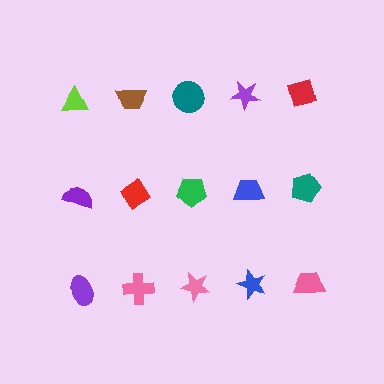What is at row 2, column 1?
A purple semicircle.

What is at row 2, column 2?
A red diamond.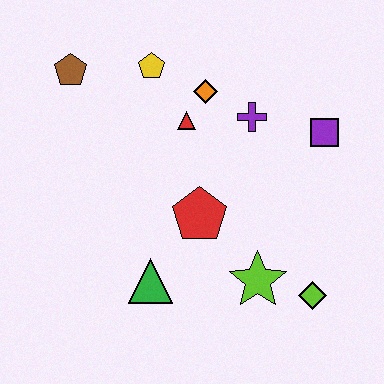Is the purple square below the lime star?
No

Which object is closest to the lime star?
The lime diamond is closest to the lime star.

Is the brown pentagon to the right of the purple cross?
No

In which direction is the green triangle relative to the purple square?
The green triangle is to the left of the purple square.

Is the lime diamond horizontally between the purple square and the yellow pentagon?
Yes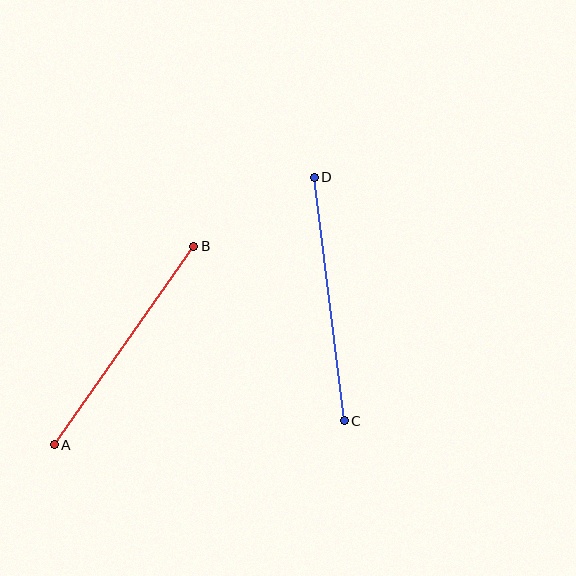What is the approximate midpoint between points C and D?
The midpoint is at approximately (329, 299) pixels.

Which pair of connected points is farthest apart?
Points C and D are farthest apart.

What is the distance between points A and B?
The distance is approximately 243 pixels.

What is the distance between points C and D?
The distance is approximately 245 pixels.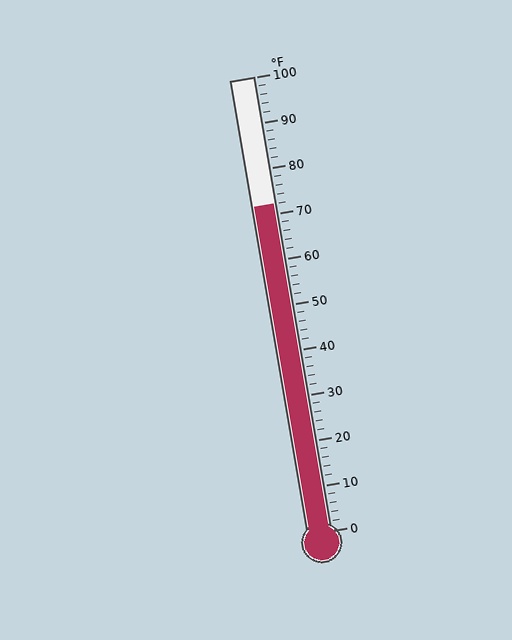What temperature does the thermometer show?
The thermometer shows approximately 72°F.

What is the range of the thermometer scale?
The thermometer scale ranges from 0°F to 100°F.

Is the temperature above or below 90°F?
The temperature is below 90°F.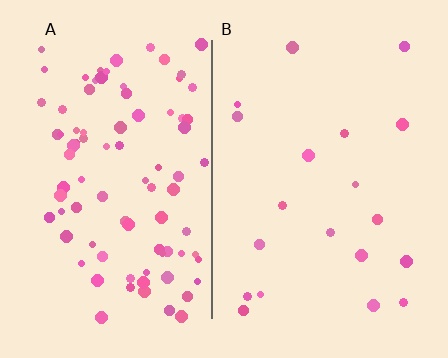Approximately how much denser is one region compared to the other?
Approximately 4.5× — region A over region B.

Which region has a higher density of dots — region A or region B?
A (the left).